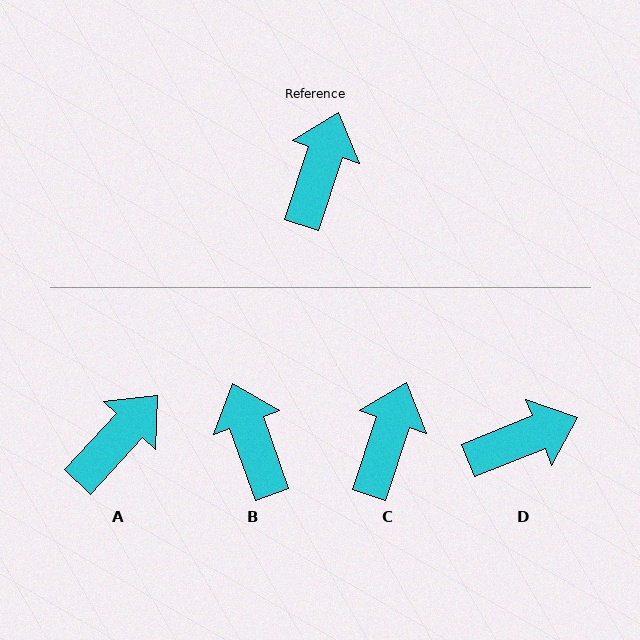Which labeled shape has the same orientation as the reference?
C.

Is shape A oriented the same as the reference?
No, it is off by about 24 degrees.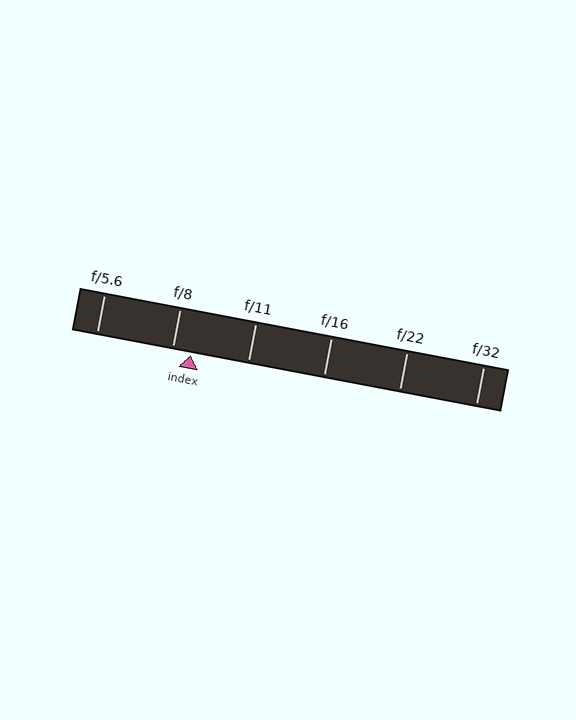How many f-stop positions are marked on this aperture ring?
There are 6 f-stop positions marked.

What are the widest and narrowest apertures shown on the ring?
The widest aperture shown is f/5.6 and the narrowest is f/32.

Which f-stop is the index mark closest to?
The index mark is closest to f/8.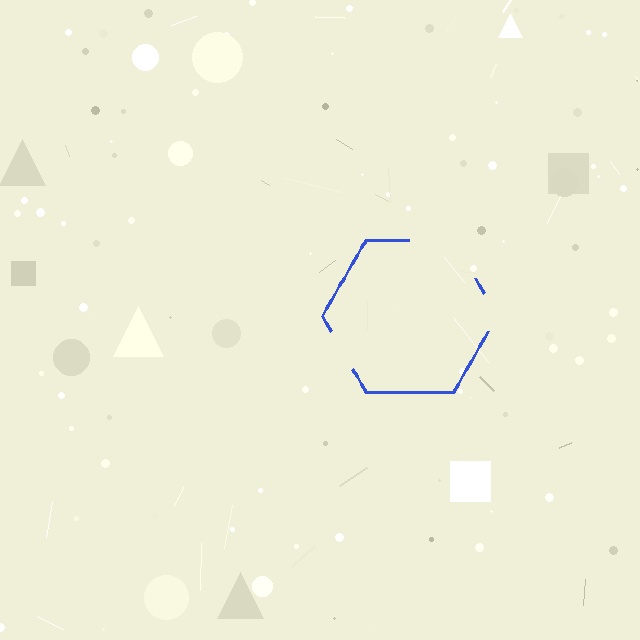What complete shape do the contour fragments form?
The contour fragments form a hexagon.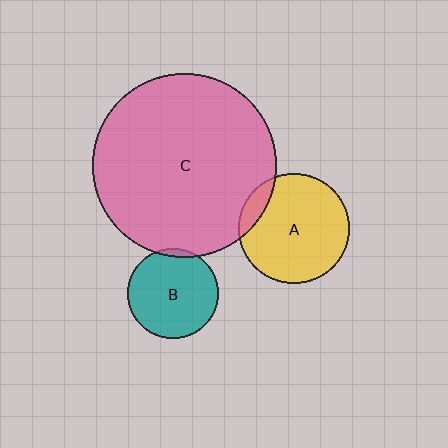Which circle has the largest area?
Circle C (pink).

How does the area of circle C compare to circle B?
Approximately 4.2 times.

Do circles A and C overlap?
Yes.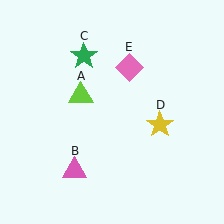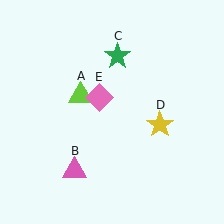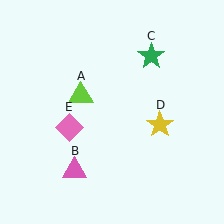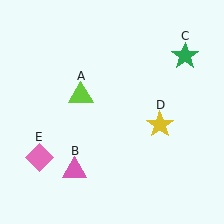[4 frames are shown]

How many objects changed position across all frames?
2 objects changed position: green star (object C), pink diamond (object E).